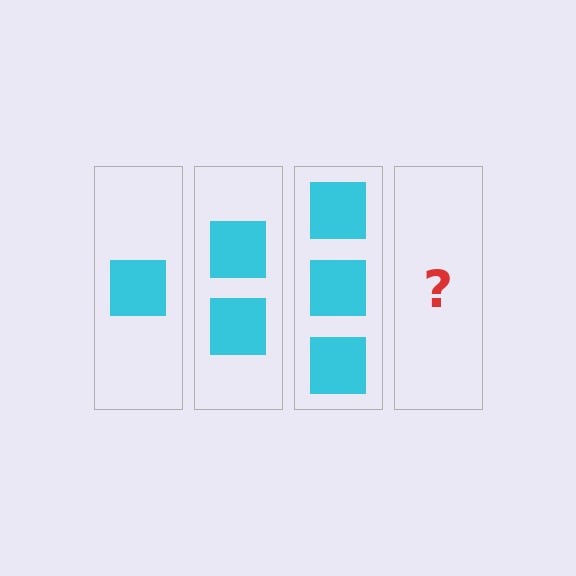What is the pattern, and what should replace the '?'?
The pattern is that each step adds one more square. The '?' should be 4 squares.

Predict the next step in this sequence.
The next step is 4 squares.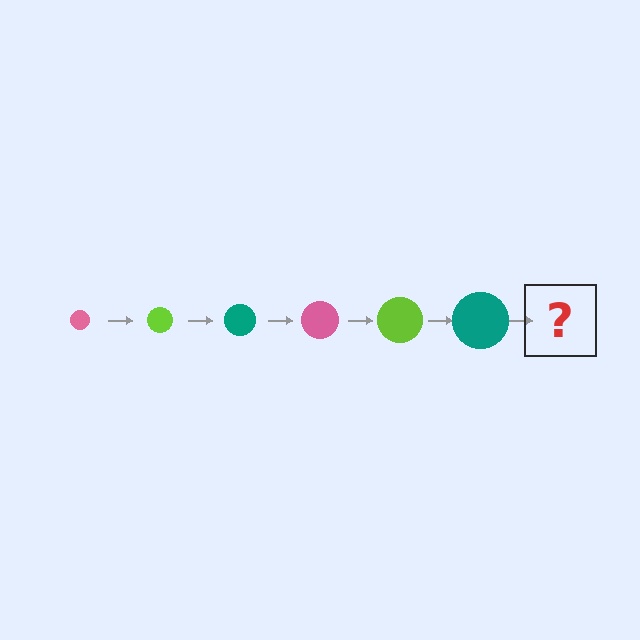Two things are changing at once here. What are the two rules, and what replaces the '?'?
The two rules are that the circle grows larger each step and the color cycles through pink, lime, and teal. The '?' should be a pink circle, larger than the previous one.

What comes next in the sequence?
The next element should be a pink circle, larger than the previous one.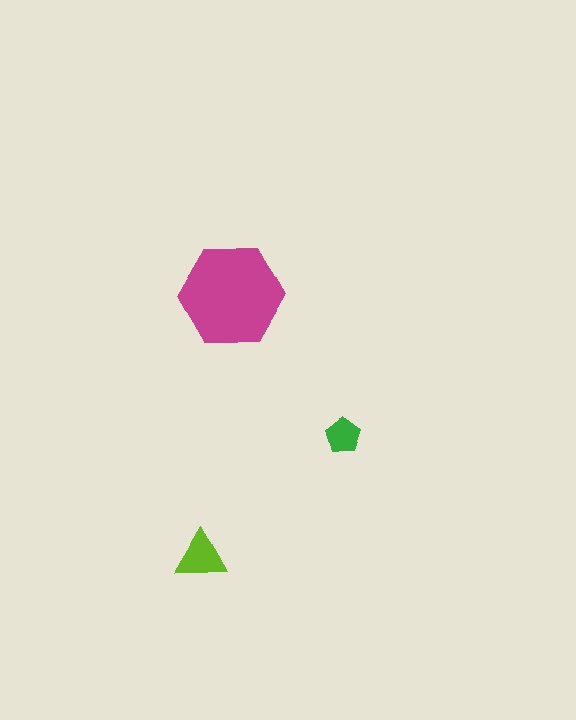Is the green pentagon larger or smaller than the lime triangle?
Smaller.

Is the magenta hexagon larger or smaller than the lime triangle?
Larger.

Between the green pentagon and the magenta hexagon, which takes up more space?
The magenta hexagon.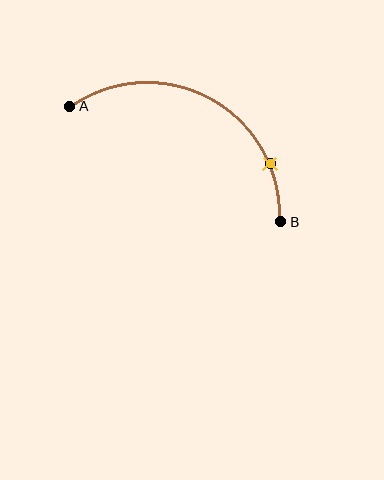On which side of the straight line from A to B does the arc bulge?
The arc bulges above the straight line connecting A and B.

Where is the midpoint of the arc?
The arc midpoint is the point on the curve farthest from the straight line joining A and B. It sits above that line.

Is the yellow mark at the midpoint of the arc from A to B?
No. The yellow mark lies on the arc but is closer to endpoint B. The arc midpoint would be at the point on the curve equidistant along the arc from both A and B.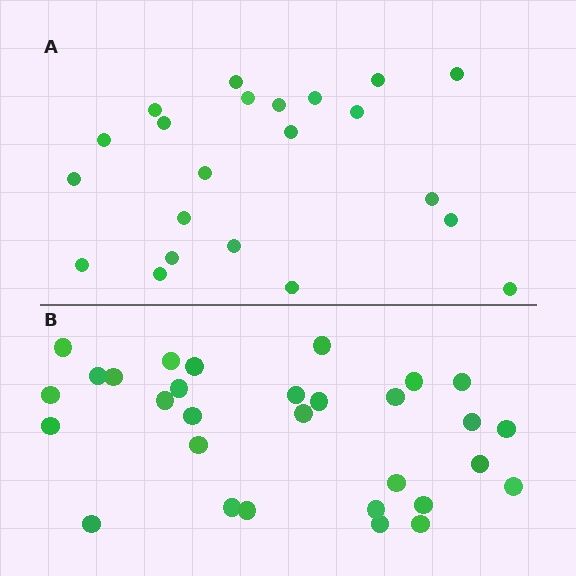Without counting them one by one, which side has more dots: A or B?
Region B (the bottom region) has more dots.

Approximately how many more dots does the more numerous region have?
Region B has roughly 8 or so more dots than region A.